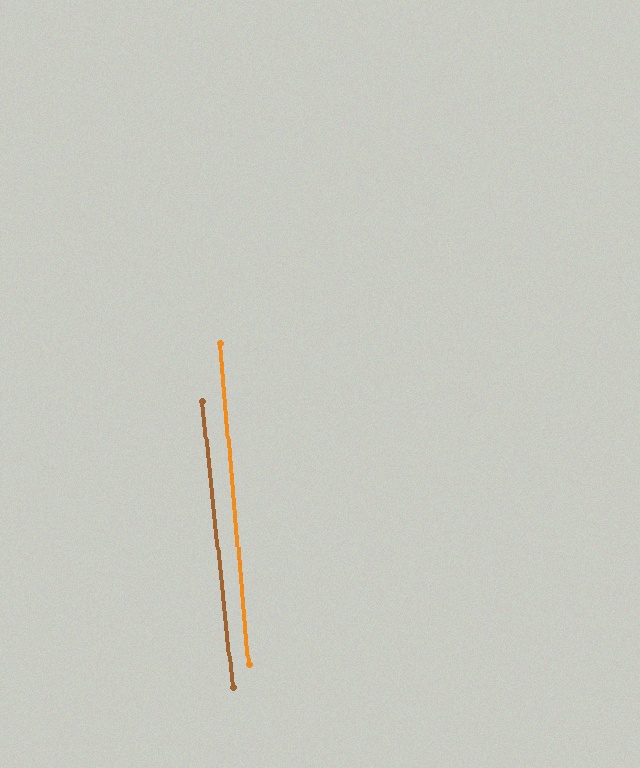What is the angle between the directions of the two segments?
Approximately 1 degree.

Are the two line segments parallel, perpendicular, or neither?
Parallel — their directions differ by only 0.9°.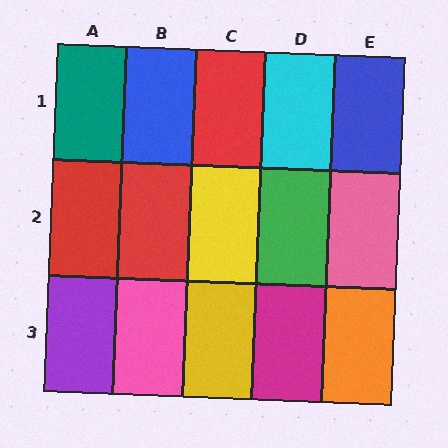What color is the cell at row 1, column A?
Teal.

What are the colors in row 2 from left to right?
Red, red, yellow, green, pink.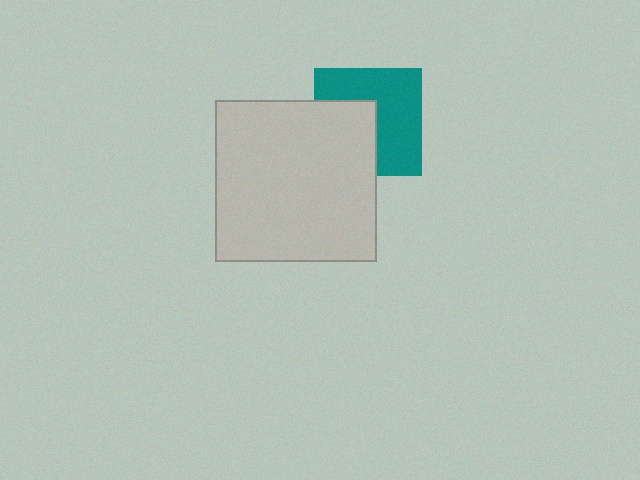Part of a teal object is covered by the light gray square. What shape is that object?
It is a square.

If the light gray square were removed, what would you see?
You would see the complete teal square.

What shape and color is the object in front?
The object in front is a light gray square.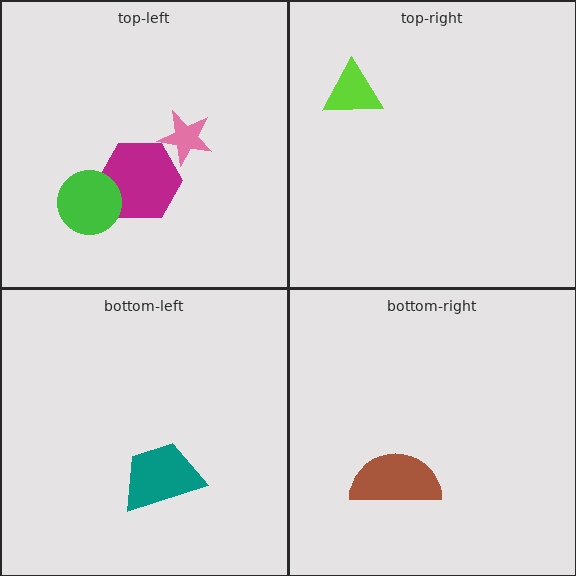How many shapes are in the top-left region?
3.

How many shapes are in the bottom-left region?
1.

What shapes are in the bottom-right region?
The brown semicircle.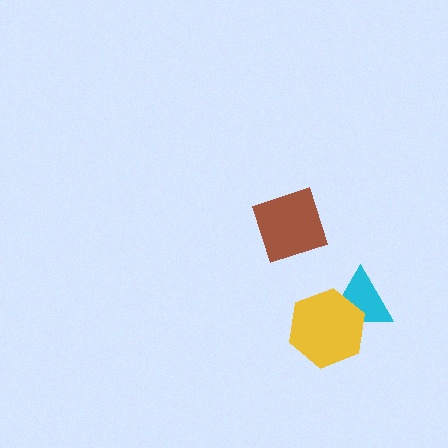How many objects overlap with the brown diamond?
0 objects overlap with the brown diamond.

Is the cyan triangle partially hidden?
Yes, it is partially covered by another shape.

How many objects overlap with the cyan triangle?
1 object overlaps with the cyan triangle.